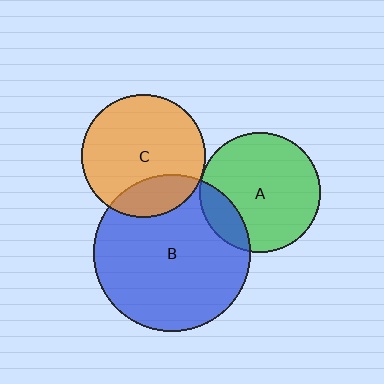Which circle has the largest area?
Circle B (blue).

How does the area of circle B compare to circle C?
Approximately 1.6 times.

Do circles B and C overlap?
Yes.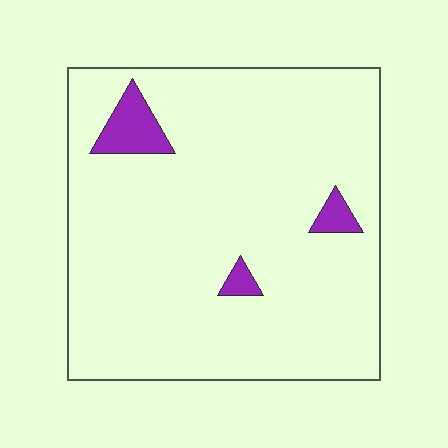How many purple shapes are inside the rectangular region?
3.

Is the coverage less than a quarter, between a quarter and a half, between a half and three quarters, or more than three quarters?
Less than a quarter.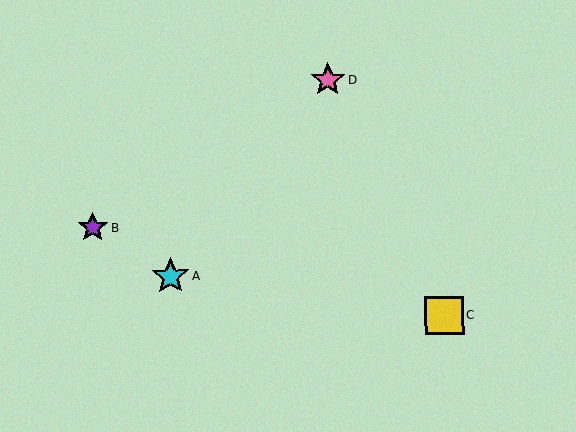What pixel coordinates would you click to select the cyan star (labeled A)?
Click at (171, 276) to select the cyan star A.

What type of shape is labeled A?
Shape A is a cyan star.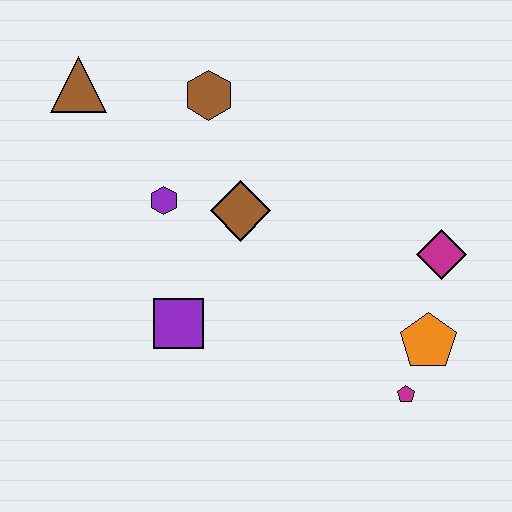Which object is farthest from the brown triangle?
The magenta pentagon is farthest from the brown triangle.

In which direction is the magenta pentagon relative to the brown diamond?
The magenta pentagon is below the brown diamond.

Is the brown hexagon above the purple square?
Yes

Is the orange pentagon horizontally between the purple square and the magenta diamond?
Yes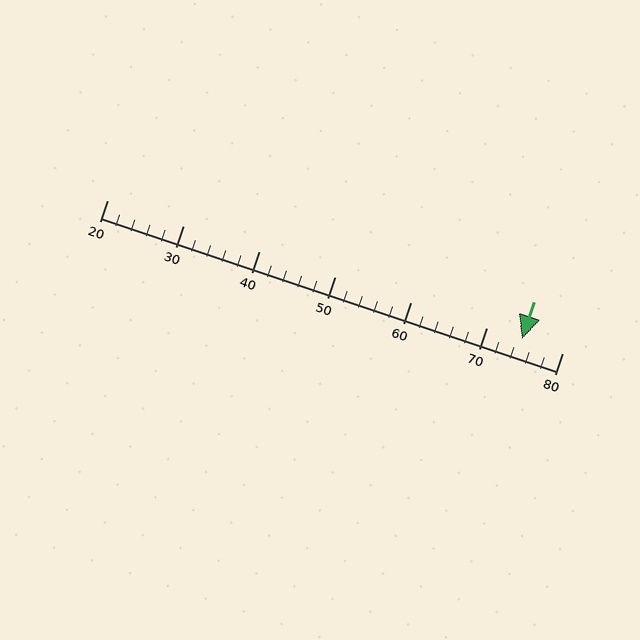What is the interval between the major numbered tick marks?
The major tick marks are spaced 10 units apart.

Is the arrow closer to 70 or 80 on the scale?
The arrow is closer to 70.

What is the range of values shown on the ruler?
The ruler shows values from 20 to 80.